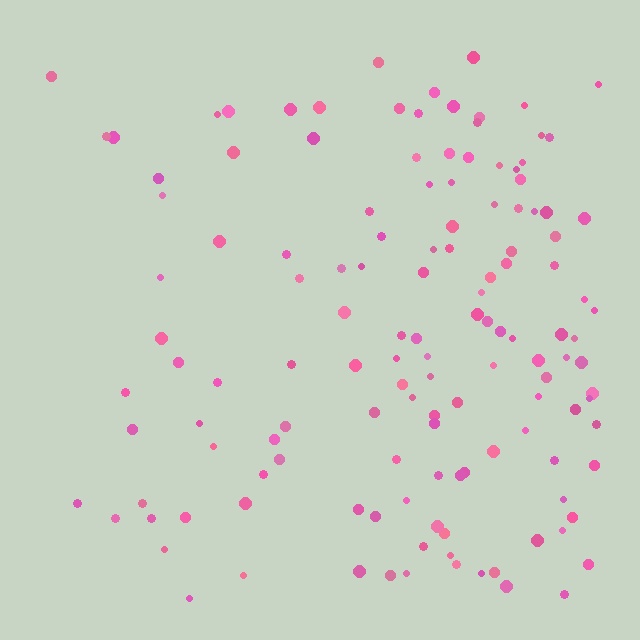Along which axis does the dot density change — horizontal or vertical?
Horizontal.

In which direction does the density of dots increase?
From left to right, with the right side densest.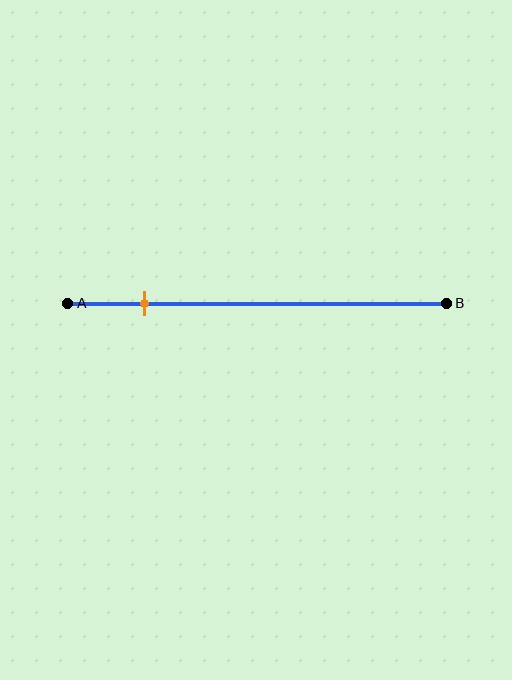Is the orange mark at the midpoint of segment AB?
No, the mark is at about 20% from A, not at the 50% midpoint.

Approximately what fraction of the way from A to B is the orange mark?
The orange mark is approximately 20% of the way from A to B.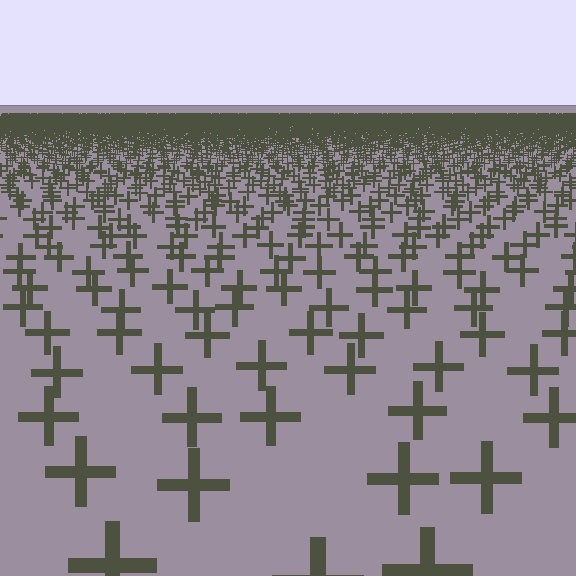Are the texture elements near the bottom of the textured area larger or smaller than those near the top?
Larger. Near the bottom, elements are closer to the viewer and appear at a bigger on-screen size.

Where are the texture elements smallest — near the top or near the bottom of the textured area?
Near the top.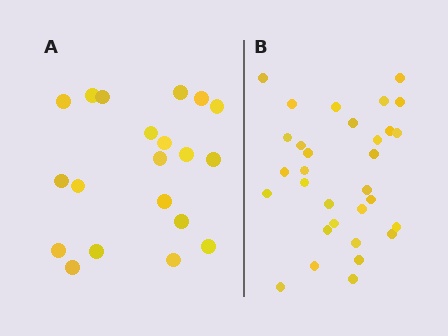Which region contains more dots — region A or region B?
Region B (the right region) has more dots.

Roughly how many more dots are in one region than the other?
Region B has roughly 12 or so more dots than region A.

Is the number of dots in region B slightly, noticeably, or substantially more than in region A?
Region B has substantially more. The ratio is roughly 1.6 to 1.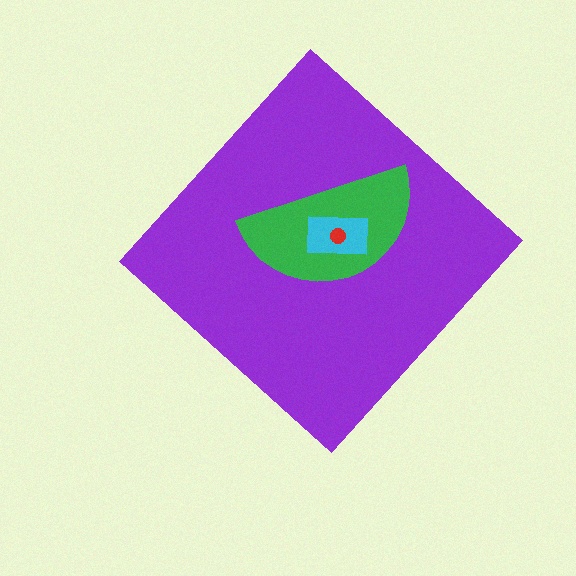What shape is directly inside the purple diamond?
The green semicircle.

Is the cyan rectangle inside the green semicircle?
Yes.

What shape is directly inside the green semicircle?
The cyan rectangle.